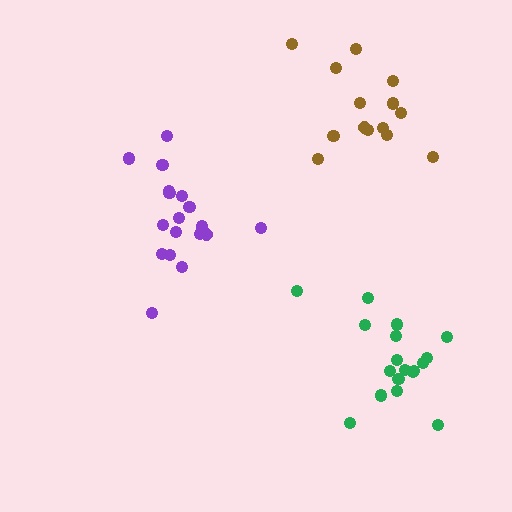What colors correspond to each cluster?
The clusters are colored: green, brown, purple.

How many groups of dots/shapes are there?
There are 3 groups.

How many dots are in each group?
Group 1: 18 dots, Group 2: 14 dots, Group 3: 18 dots (50 total).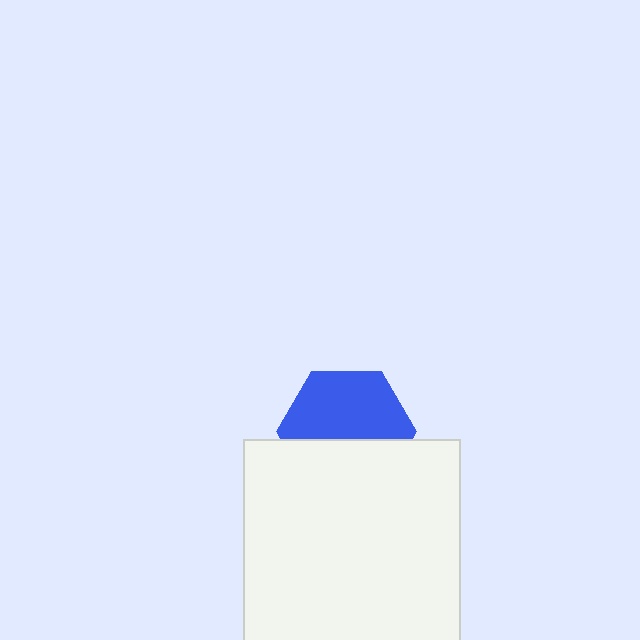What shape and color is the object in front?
The object in front is a white square.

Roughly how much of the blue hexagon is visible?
About half of it is visible (roughly 58%).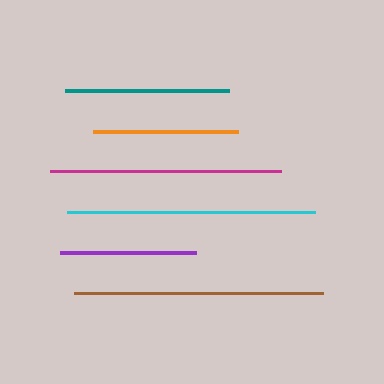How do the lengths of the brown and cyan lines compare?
The brown and cyan lines are approximately the same length.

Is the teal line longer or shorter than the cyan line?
The cyan line is longer than the teal line.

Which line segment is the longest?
The brown line is the longest at approximately 248 pixels.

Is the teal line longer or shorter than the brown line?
The brown line is longer than the teal line.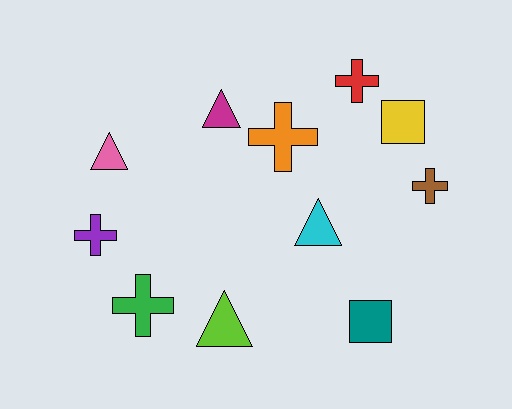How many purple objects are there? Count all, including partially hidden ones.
There is 1 purple object.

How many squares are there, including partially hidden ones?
There are 2 squares.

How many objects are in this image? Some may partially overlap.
There are 11 objects.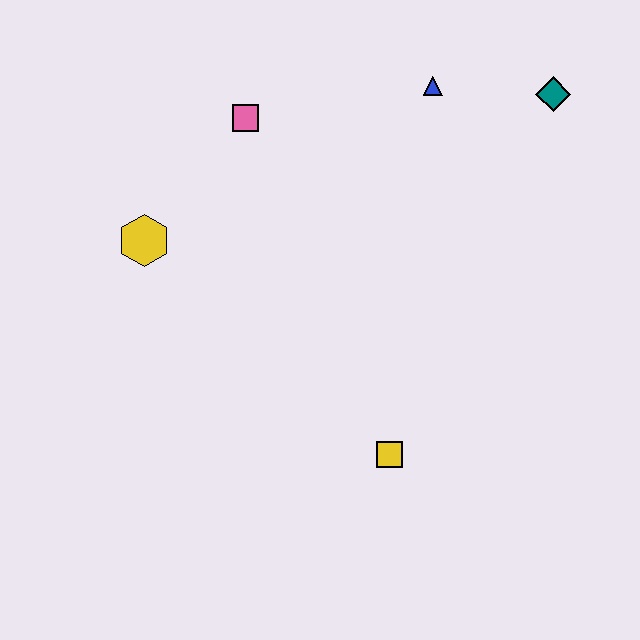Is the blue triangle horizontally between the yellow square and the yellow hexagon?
No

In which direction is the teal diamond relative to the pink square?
The teal diamond is to the right of the pink square.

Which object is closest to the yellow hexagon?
The pink square is closest to the yellow hexagon.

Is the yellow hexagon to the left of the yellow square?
Yes